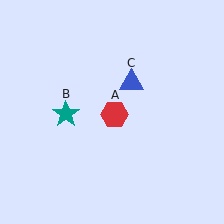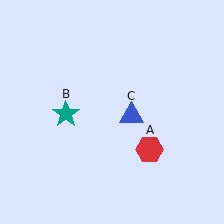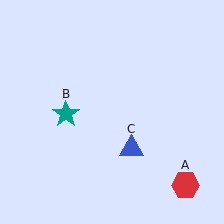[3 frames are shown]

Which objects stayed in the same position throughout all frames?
Teal star (object B) remained stationary.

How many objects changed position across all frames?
2 objects changed position: red hexagon (object A), blue triangle (object C).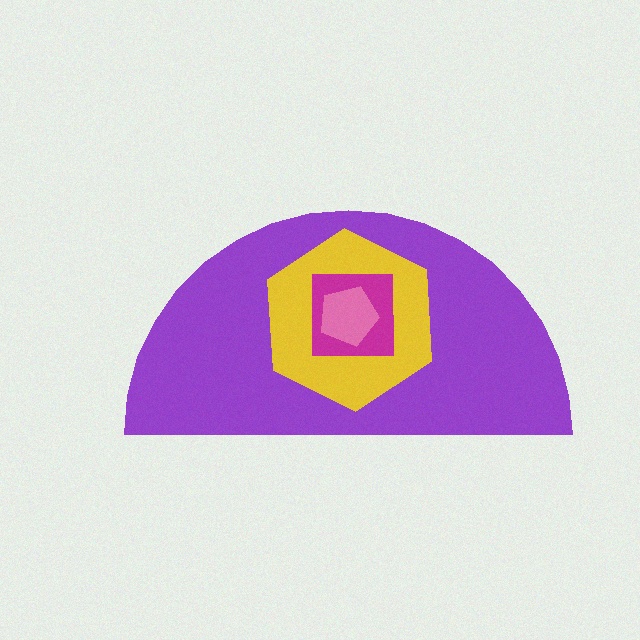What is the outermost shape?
The purple semicircle.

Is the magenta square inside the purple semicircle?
Yes.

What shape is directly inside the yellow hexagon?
The magenta square.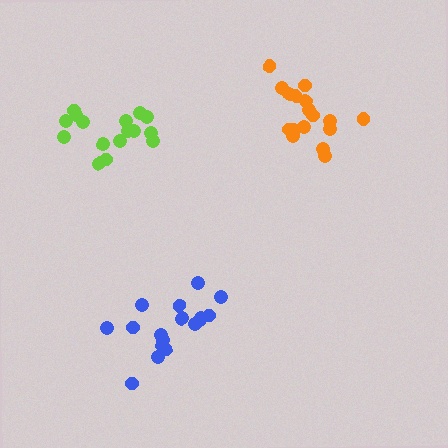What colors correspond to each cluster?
The clusters are colored: lime, blue, orange.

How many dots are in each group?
Group 1: 16 dots, Group 2: 17 dots, Group 3: 17 dots (50 total).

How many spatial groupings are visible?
There are 3 spatial groupings.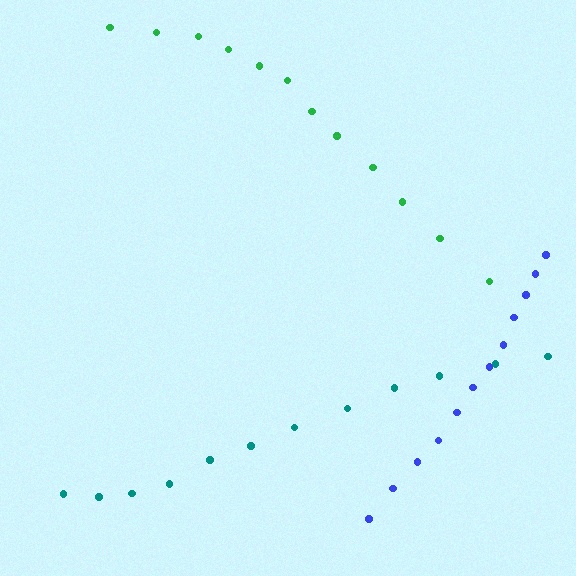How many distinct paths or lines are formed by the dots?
There are 3 distinct paths.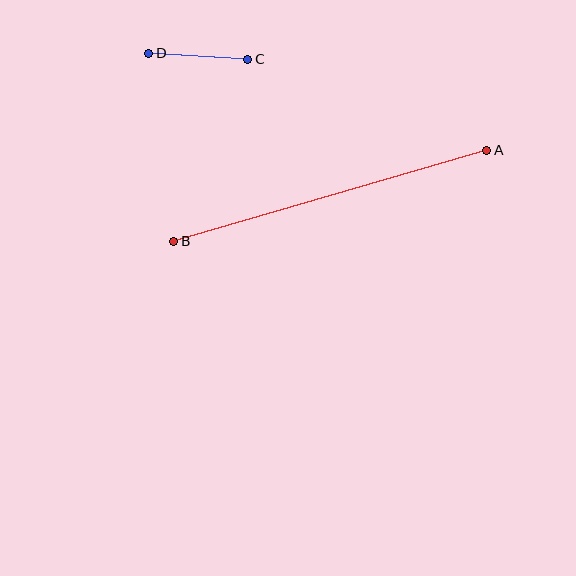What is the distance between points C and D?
The distance is approximately 99 pixels.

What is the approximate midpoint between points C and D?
The midpoint is at approximately (198, 56) pixels.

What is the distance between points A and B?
The distance is approximately 326 pixels.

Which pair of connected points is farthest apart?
Points A and B are farthest apart.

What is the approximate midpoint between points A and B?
The midpoint is at approximately (330, 196) pixels.